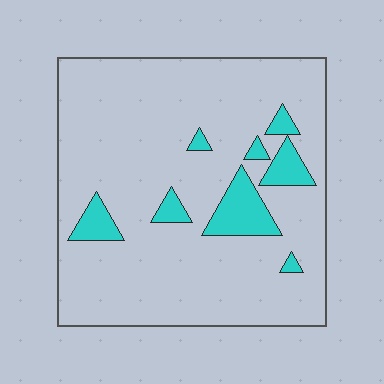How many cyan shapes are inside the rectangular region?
8.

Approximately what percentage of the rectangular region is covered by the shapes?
Approximately 10%.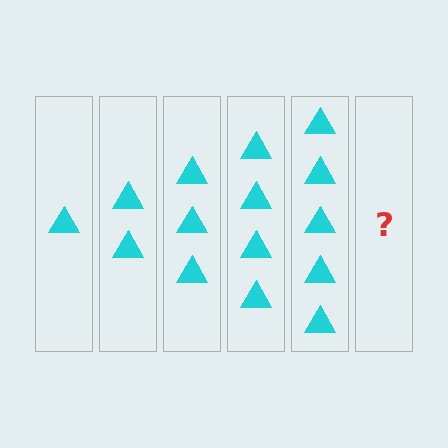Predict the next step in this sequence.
The next step is 6 triangles.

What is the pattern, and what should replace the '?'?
The pattern is that each step adds one more triangle. The '?' should be 6 triangles.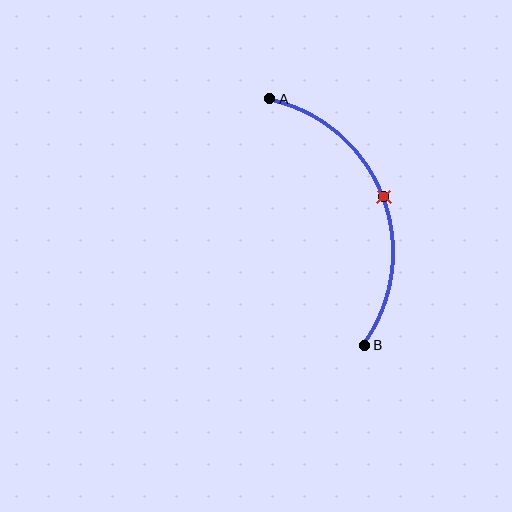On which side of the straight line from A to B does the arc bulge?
The arc bulges to the right of the straight line connecting A and B.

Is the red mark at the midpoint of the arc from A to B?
Yes. The red mark lies on the arc at equal arc-length from both A and B — it is the arc midpoint.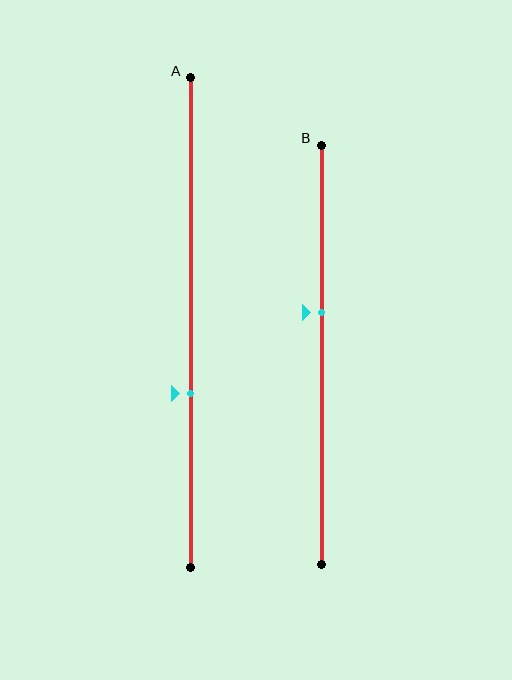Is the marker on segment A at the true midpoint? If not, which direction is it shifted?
No, the marker on segment A is shifted downward by about 15% of the segment length.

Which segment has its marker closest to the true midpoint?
Segment B has its marker closest to the true midpoint.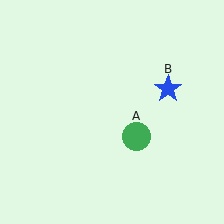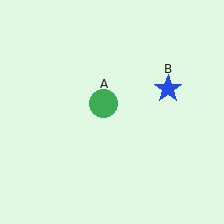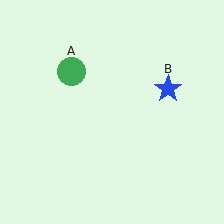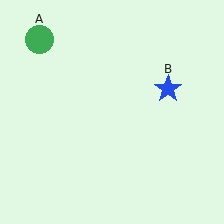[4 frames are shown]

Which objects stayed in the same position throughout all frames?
Blue star (object B) remained stationary.